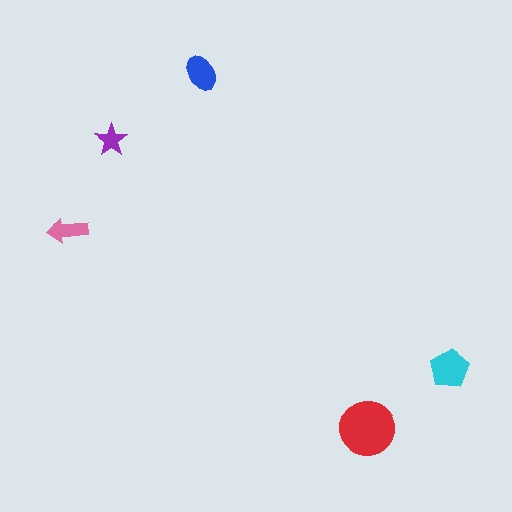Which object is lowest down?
The red circle is bottommost.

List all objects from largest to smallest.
The red circle, the cyan pentagon, the blue ellipse, the pink arrow, the purple star.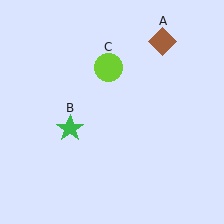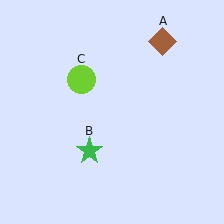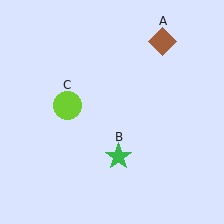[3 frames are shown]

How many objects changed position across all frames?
2 objects changed position: green star (object B), lime circle (object C).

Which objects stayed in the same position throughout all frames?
Brown diamond (object A) remained stationary.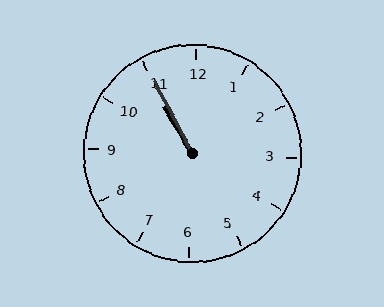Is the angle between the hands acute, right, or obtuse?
It is acute.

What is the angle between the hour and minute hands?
Approximately 2 degrees.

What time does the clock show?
10:55.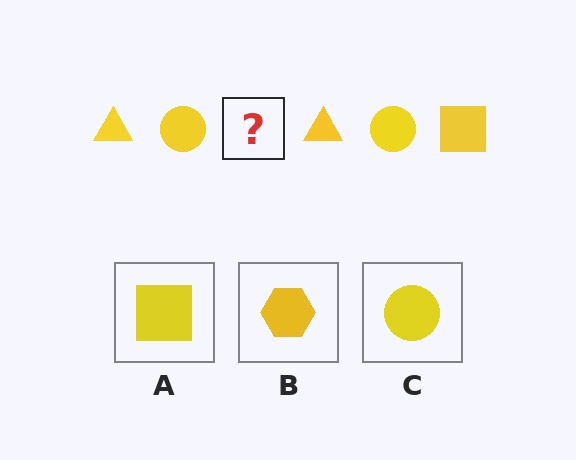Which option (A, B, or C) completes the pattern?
A.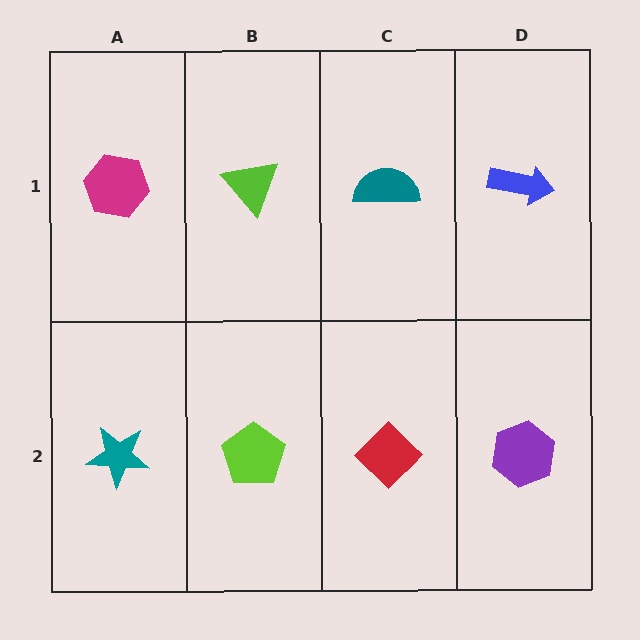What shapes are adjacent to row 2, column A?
A magenta hexagon (row 1, column A), a lime pentagon (row 2, column B).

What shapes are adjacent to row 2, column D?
A blue arrow (row 1, column D), a red diamond (row 2, column C).